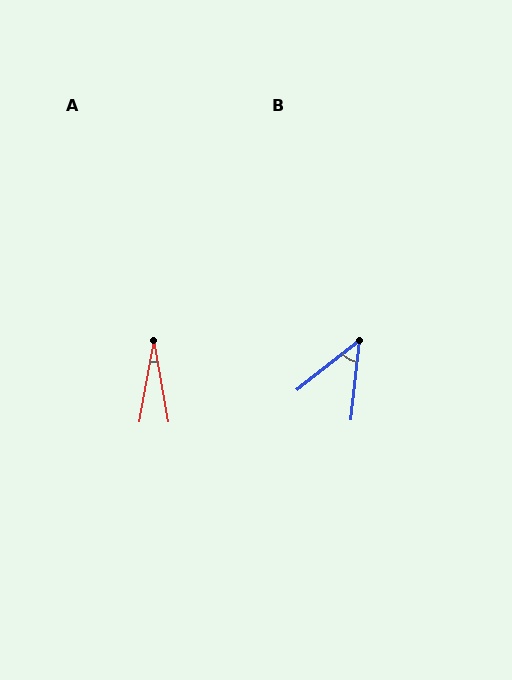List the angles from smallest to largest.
A (21°), B (46°).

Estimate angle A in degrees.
Approximately 21 degrees.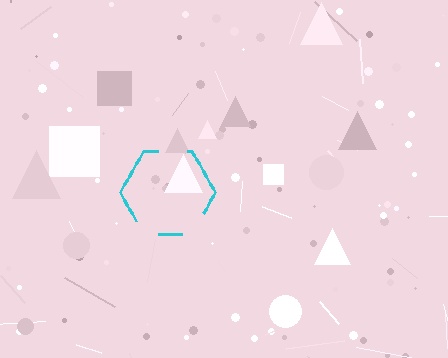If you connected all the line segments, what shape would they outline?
They would outline a hexagon.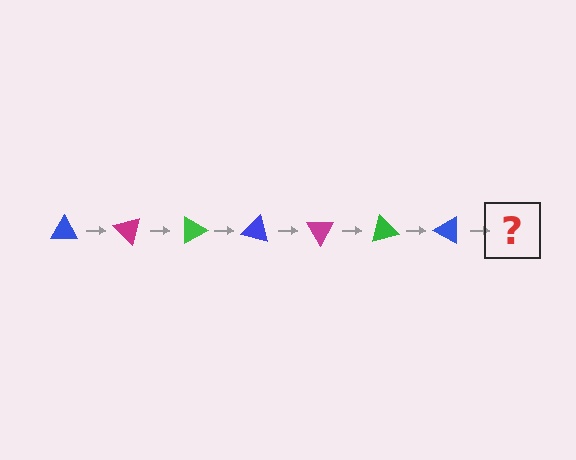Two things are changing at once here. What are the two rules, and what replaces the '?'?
The two rules are that it rotates 45 degrees each step and the color cycles through blue, magenta, and green. The '?' should be a magenta triangle, rotated 315 degrees from the start.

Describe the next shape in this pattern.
It should be a magenta triangle, rotated 315 degrees from the start.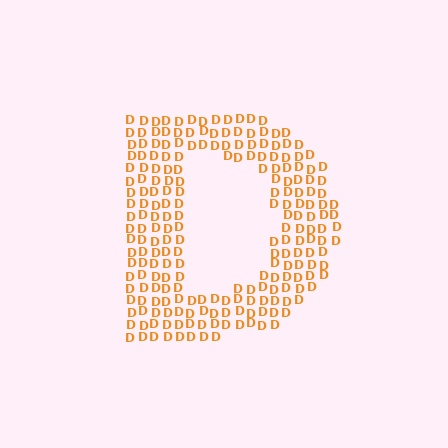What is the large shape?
The large shape is the letter D.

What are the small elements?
The small elements are letter D's.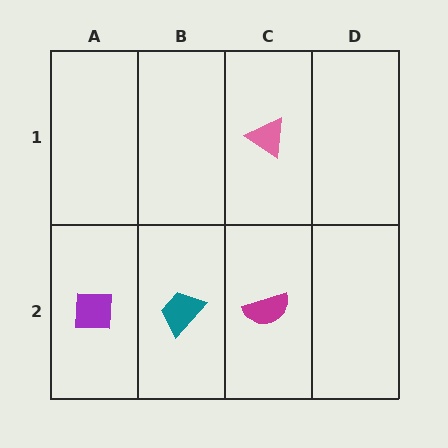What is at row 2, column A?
A purple square.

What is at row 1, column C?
A pink triangle.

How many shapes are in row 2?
3 shapes.